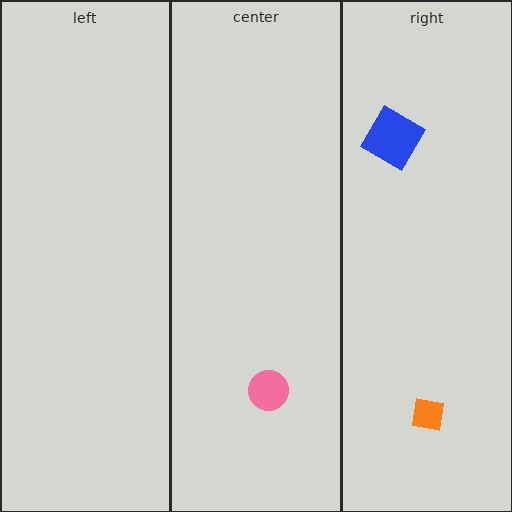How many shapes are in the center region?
1.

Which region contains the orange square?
The right region.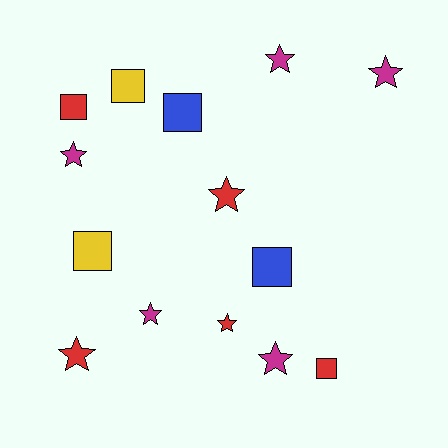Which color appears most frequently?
Magenta, with 5 objects.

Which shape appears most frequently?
Star, with 8 objects.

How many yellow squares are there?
There are 2 yellow squares.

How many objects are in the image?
There are 14 objects.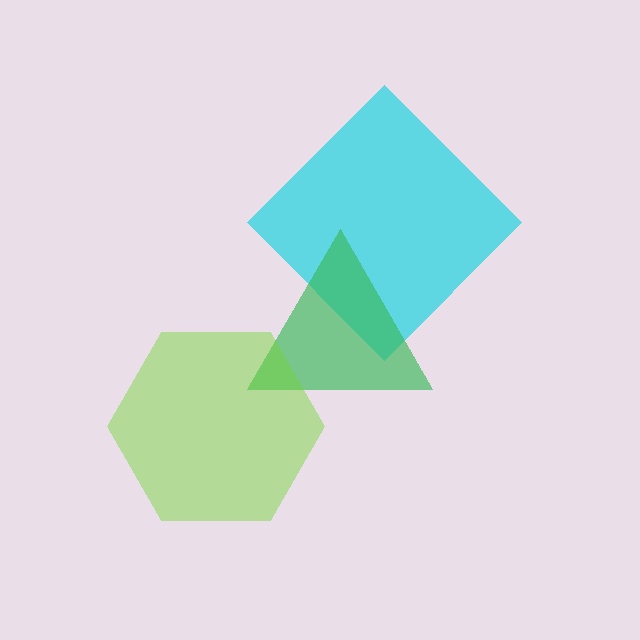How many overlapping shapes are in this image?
There are 3 overlapping shapes in the image.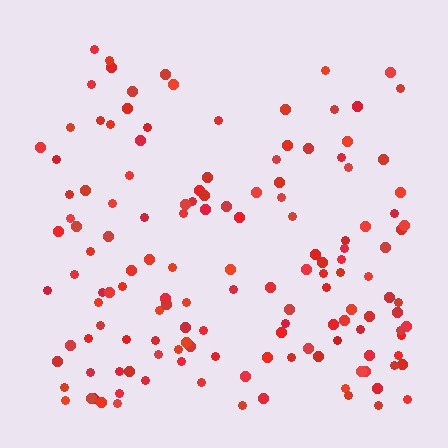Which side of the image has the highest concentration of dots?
The bottom.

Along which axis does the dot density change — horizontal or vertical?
Vertical.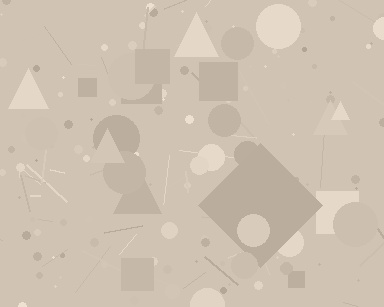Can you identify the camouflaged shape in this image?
The camouflaged shape is a diamond.